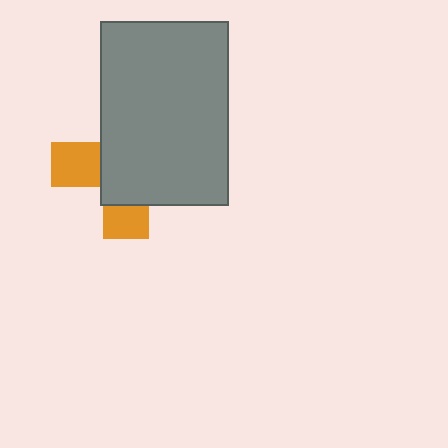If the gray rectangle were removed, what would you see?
You would see the complete orange cross.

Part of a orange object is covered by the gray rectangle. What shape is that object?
It is a cross.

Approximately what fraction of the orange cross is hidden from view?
Roughly 68% of the orange cross is hidden behind the gray rectangle.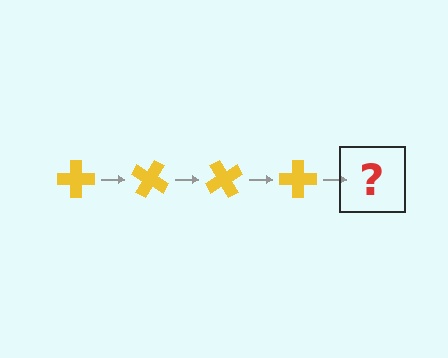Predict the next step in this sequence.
The next step is a yellow cross rotated 120 degrees.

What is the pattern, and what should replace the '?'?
The pattern is that the cross rotates 30 degrees each step. The '?' should be a yellow cross rotated 120 degrees.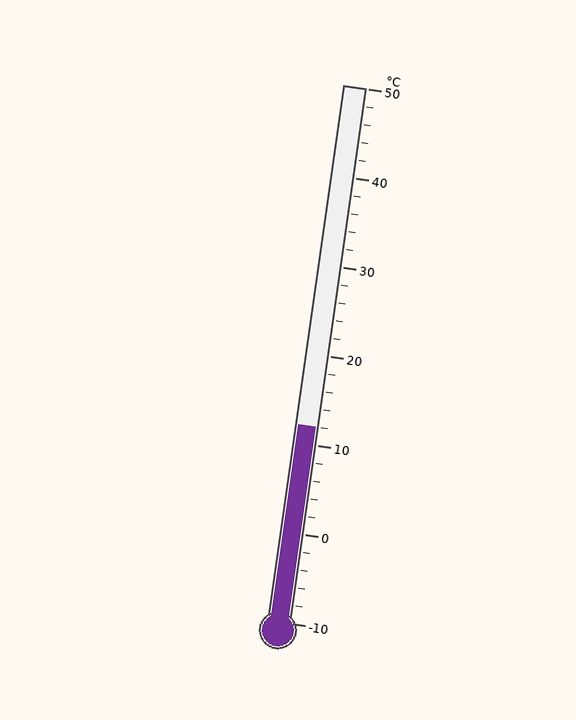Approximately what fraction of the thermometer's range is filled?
The thermometer is filled to approximately 35% of its range.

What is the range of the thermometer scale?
The thermometer scale ranges from -10°C to 50°C.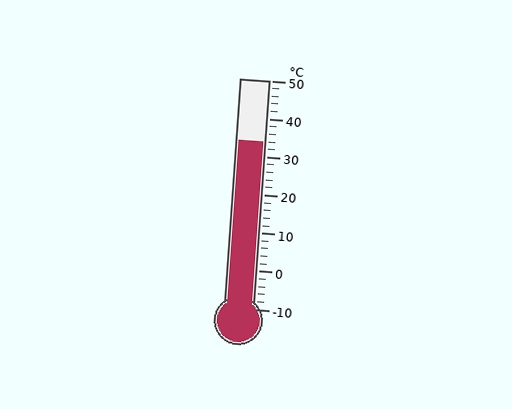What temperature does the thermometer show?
The thermometer shows approximately 34°C.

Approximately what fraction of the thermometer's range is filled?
The thermometer is filled to approximately 75% of its range.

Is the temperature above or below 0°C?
The temperature is above 0°C.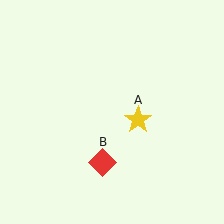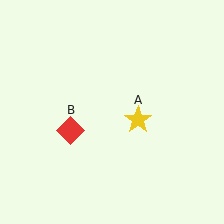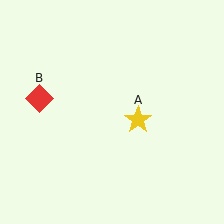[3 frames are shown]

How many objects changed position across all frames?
1 object changed position: red diamond (object B).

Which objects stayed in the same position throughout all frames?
Yellow star (object A) remained stationary.